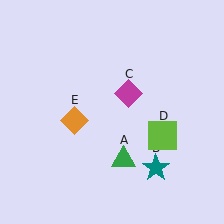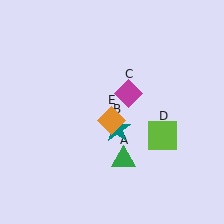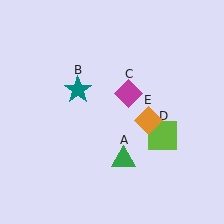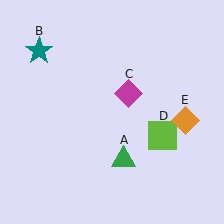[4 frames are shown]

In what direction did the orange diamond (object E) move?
The orange diamond (object E) moved right.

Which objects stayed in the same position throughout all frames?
Green triangle (object A) and magenta diamond (object C) and lime square (object D) remained stationary.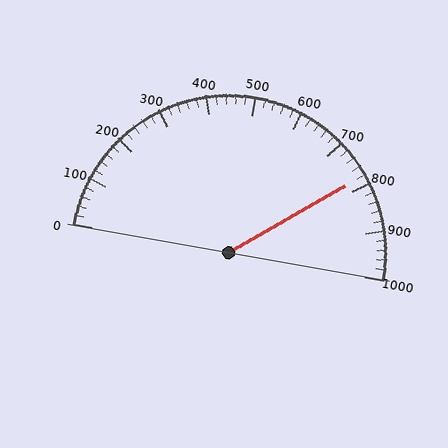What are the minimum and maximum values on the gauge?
The gauge ranges from 0 to 1000.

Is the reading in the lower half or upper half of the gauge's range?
The reading is in the upper half of the range (0 to 1000).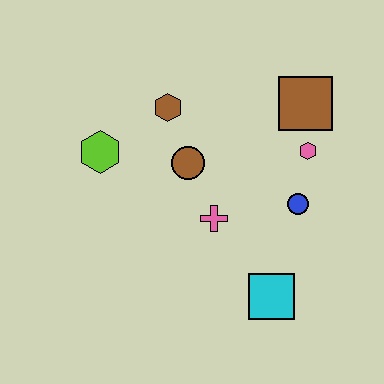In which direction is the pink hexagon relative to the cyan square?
The pink hexagon is above the cyan square.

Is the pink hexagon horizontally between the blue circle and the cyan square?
No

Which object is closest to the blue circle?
The pink hexagon is closest to the blue circle.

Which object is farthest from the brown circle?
The cyan square is farthest from the brown circle.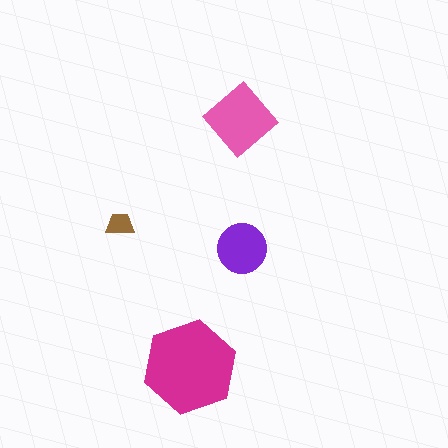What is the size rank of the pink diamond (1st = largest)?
2nd.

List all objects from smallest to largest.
The brown trapezoid, the purple circle, the pink diamond, the magenta hexagon.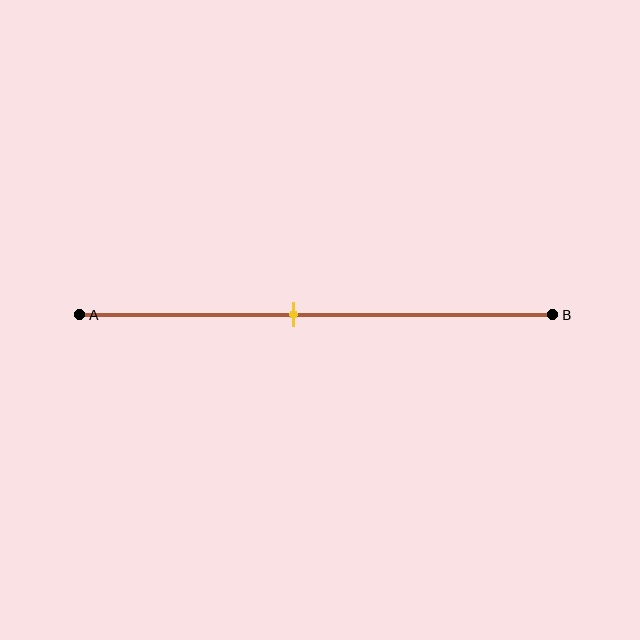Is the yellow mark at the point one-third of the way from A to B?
No, the mark is at about 45% from A, not at the 33% one-third point.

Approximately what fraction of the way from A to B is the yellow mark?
The yellow mark is approximately 45% of the way from A to B.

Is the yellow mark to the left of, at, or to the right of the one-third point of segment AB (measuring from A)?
The yellow mark is to the right of the one-third point of segment AB.